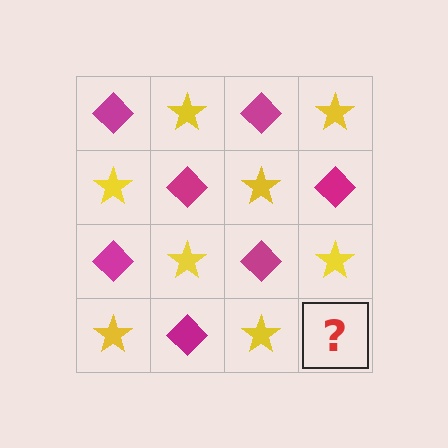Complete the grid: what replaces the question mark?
The question mark should be replaced with a magenta diamond.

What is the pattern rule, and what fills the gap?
The rule is that it alternates magenta diamond and yellow star in a checkerboard pattern. The gap should be filled with a magenta diamond.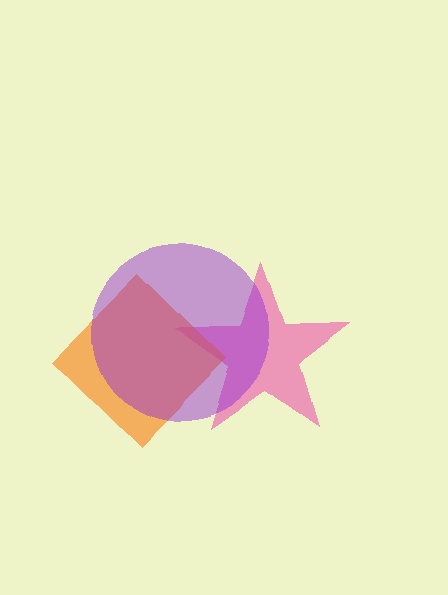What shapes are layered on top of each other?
The layered shapes are: a pink star, an orange diamond, a purple circle.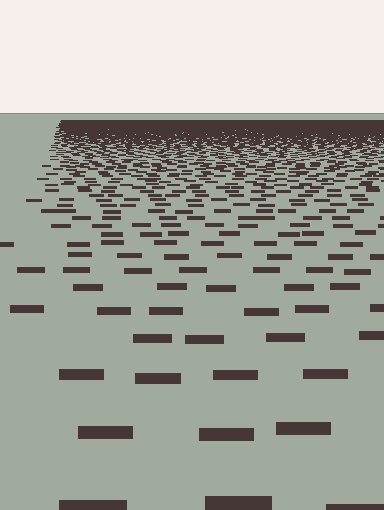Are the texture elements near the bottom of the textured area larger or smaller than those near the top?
Larger. Near the bottom, elements are closer to the viewer and appear at a bigger on-screen size.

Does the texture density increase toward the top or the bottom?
Density increases toward the top.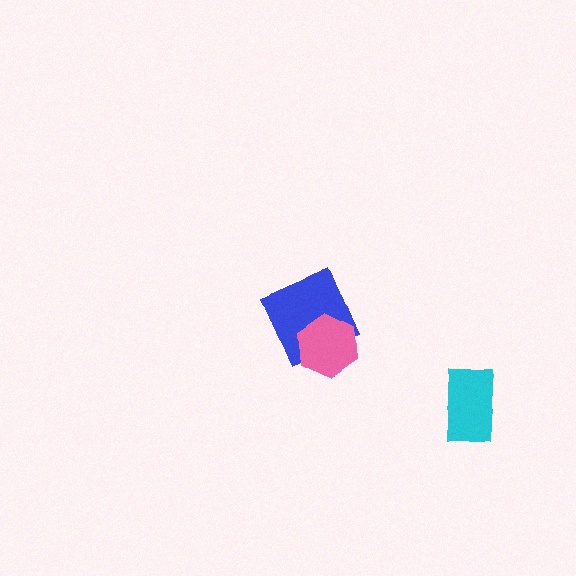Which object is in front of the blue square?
The pink hexagon is in front of the blue square.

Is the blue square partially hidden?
Yes, it is partially covered by another shape.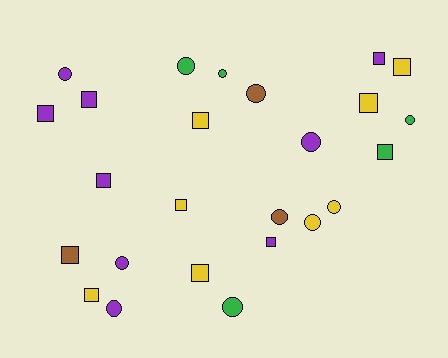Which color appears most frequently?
Purple, with 9 objects.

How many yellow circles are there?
There are 2 yellow circles.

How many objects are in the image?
There are 25 objects.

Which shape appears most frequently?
Square, with 13 objects.